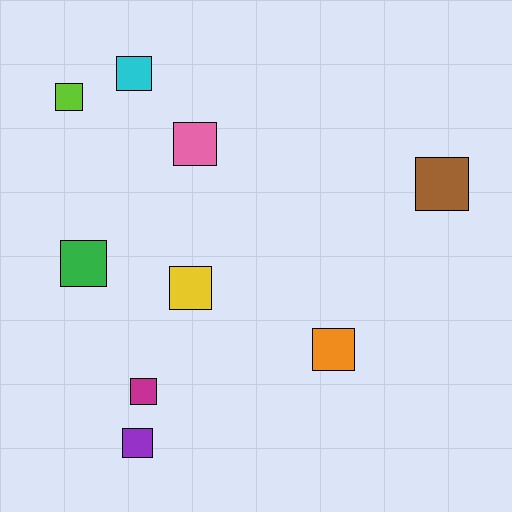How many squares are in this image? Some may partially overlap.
There are 9 squares.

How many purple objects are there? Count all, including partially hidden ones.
There is 1 purple object.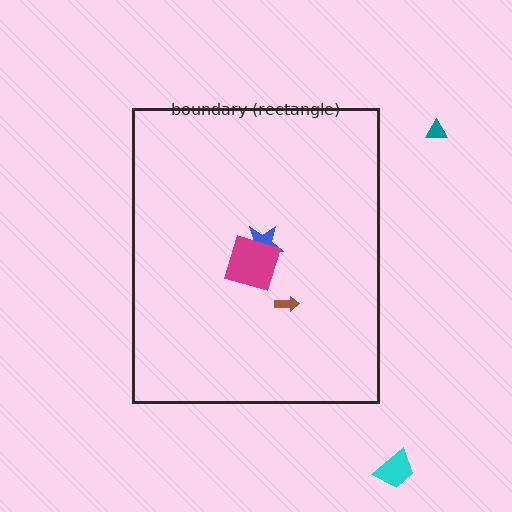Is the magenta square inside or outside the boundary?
Inside.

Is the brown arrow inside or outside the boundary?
Inside.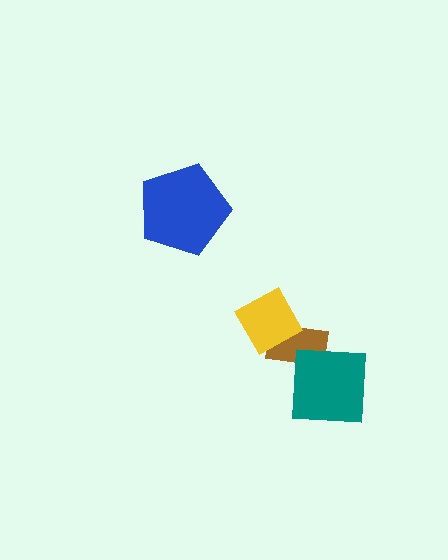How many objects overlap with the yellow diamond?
1 object overlaps with the yellow diamond.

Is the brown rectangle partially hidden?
Yes, it is partially covered by another shape.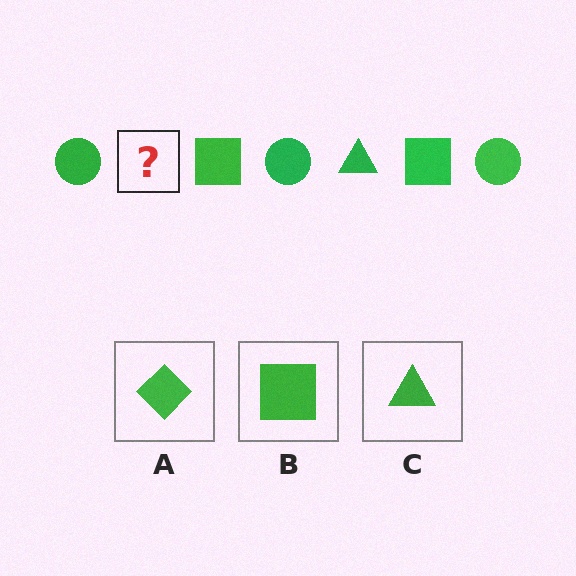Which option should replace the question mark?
Option C.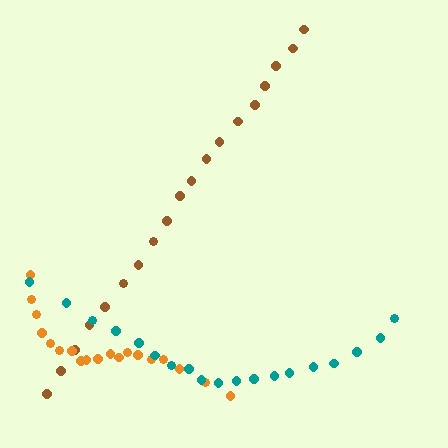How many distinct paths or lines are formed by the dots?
There are 3 distinct paths.